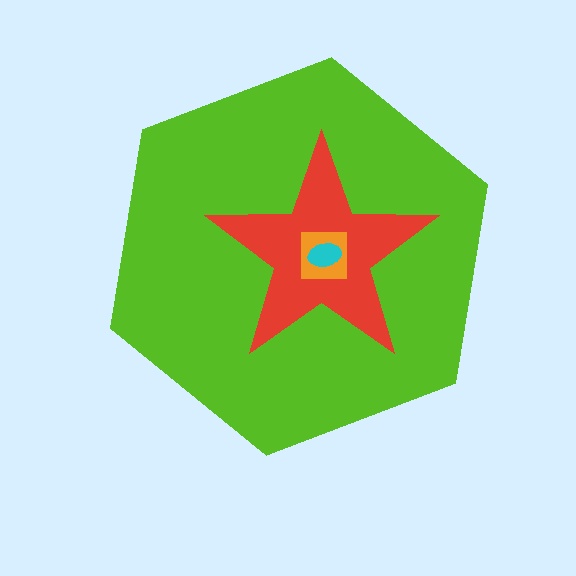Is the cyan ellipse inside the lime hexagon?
Yes.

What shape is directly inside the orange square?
The cyan ellipse.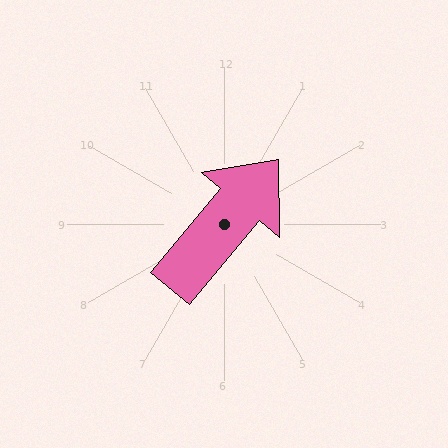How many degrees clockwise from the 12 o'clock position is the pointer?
Approximately 40 degrees.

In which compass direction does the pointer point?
Northeast.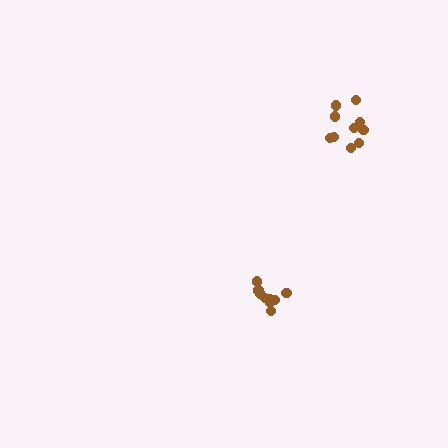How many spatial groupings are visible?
There are 2 spatial groupings.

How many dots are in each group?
Group 1: 10 dots, Group 2: 10 dots (20 total).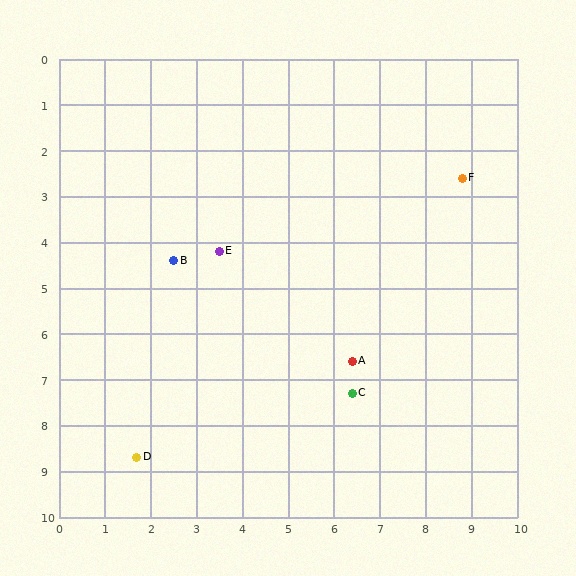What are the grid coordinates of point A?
Point A is at approximately (6.4, 6.6).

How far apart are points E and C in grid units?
Points E and C are about 4.2 grid units apart.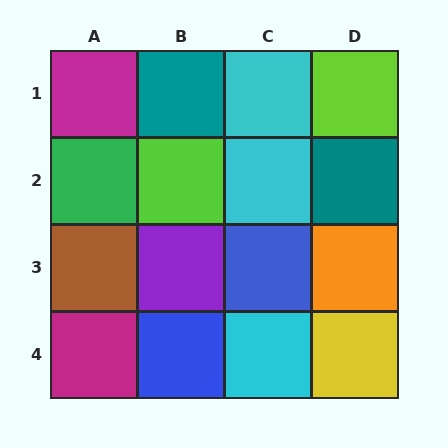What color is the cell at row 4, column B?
Blue.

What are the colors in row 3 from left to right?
Brown, purple, blue, orange.